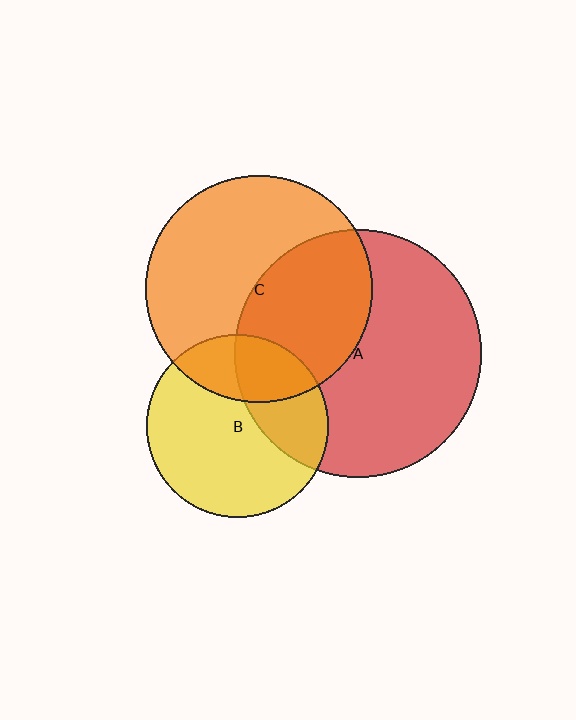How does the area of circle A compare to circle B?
Approximately 1.8 times.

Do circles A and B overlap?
Yes.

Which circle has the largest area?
Circle A (red).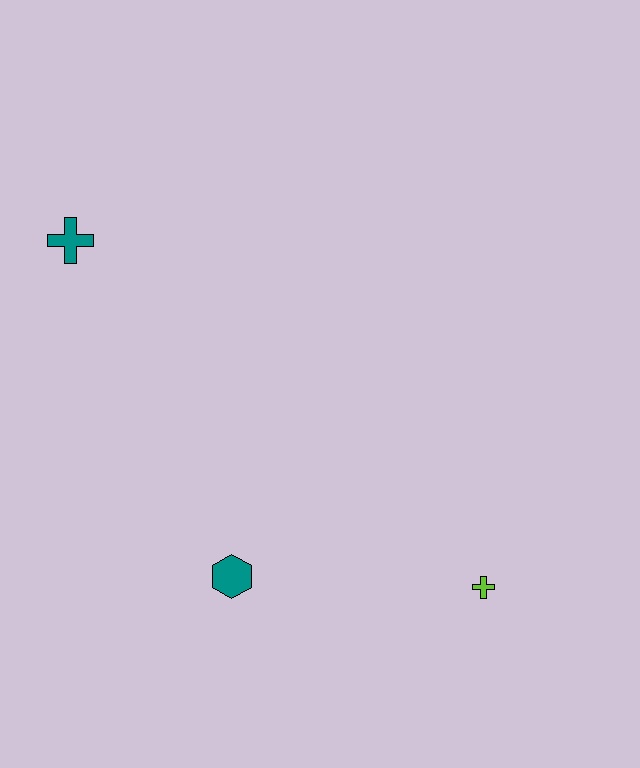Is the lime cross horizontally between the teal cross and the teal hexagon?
No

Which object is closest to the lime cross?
The teal hexagon is closest to the lime cross.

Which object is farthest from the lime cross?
The teal cross is farthest from the lime cross.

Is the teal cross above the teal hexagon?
Yes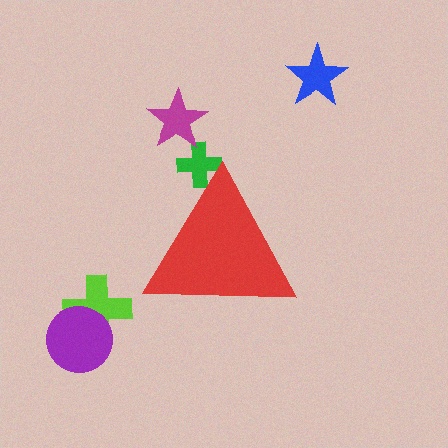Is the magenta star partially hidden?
No, the magenta star is fully visible.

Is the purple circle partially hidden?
No, the purple circle is fully visible.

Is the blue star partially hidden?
No, the blue star is fully visible.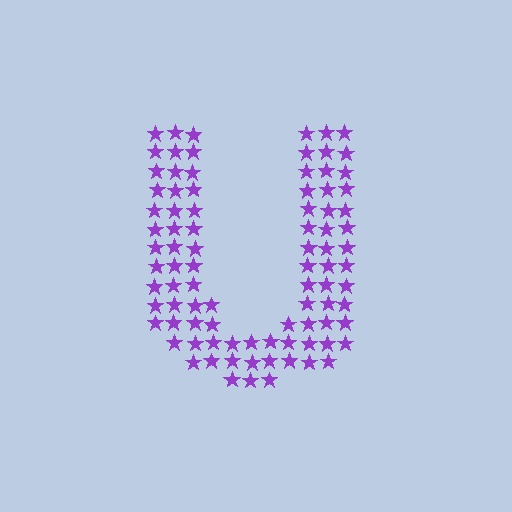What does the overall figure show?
The overall figure shows the letter U.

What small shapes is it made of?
It is made of small stars.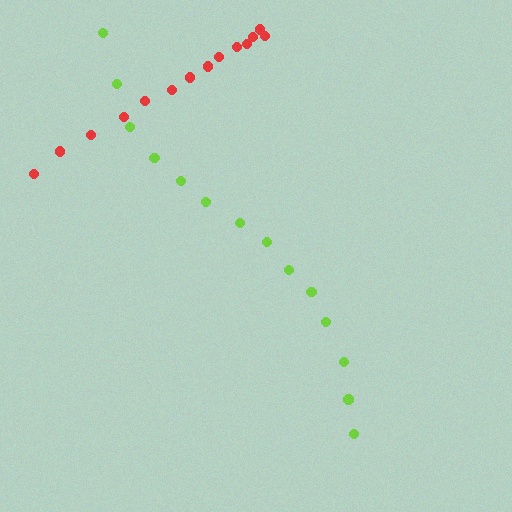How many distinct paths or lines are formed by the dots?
There are 2 distinct paths.